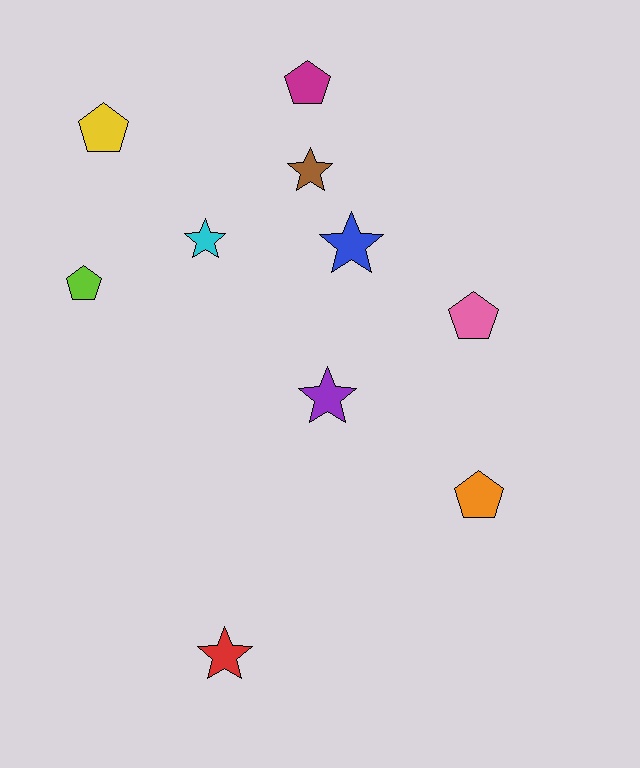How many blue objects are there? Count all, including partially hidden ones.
There is 1 blue object.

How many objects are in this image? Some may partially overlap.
There are 10 objects.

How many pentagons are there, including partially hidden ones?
There are 5 pentagons.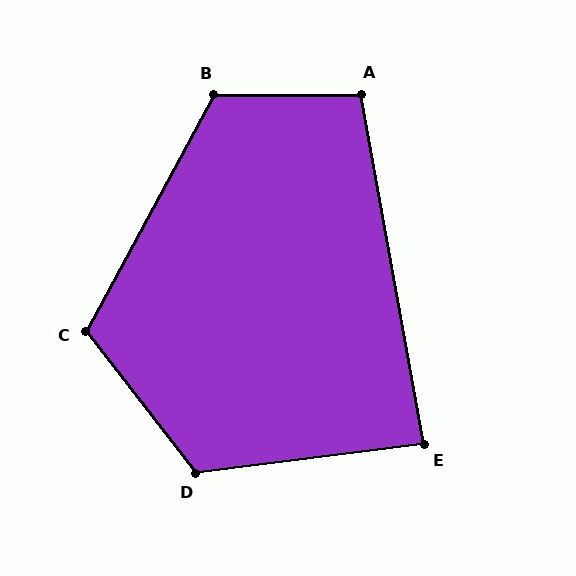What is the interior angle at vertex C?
Approximately 114 degrees (obtuse).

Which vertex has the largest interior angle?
D, at approximately 120 degrees.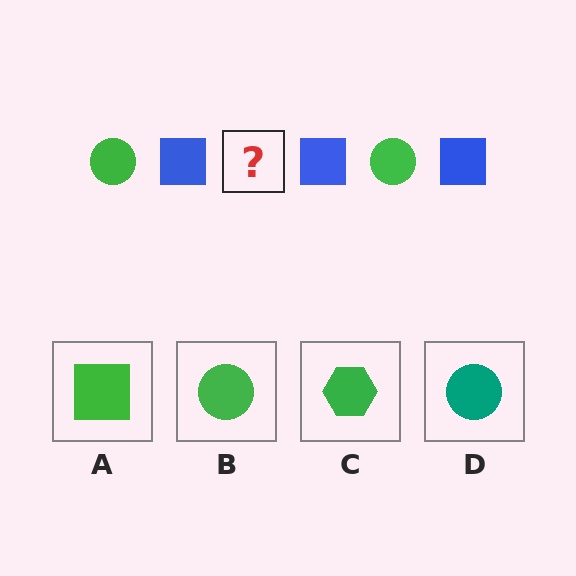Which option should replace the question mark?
Option B.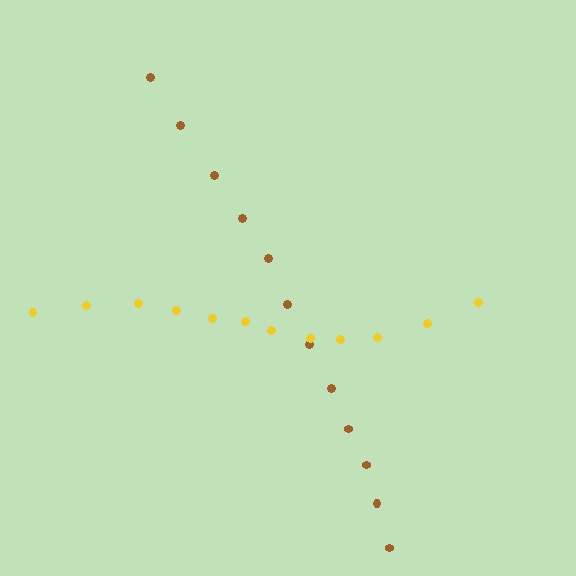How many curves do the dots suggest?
There are 2 distinct paths.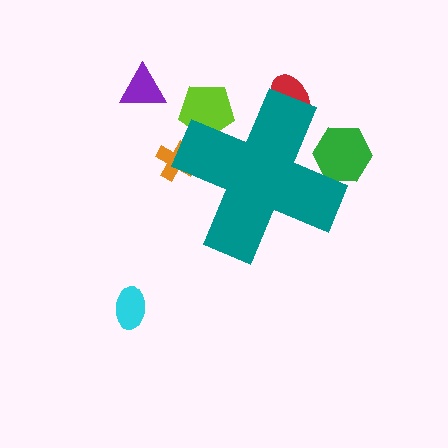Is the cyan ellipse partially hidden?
No, the cyan ellipse is fully visible.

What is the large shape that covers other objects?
A teal cross.